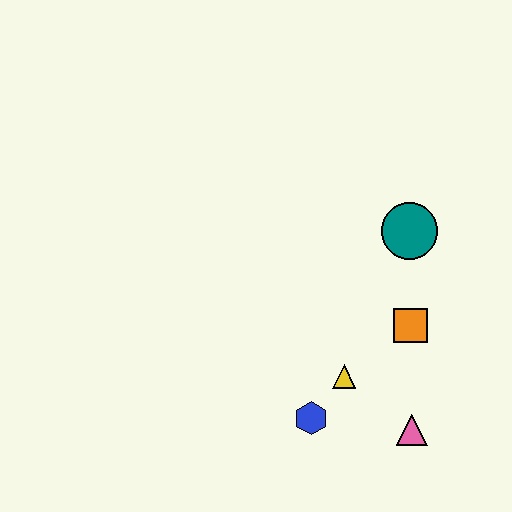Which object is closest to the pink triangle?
The yellow triangle is closest to the pink triangle.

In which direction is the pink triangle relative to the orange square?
The pink triangle is below the orange square.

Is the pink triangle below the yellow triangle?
Yes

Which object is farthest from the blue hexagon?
The teal circle is farthest from the blue hexagon.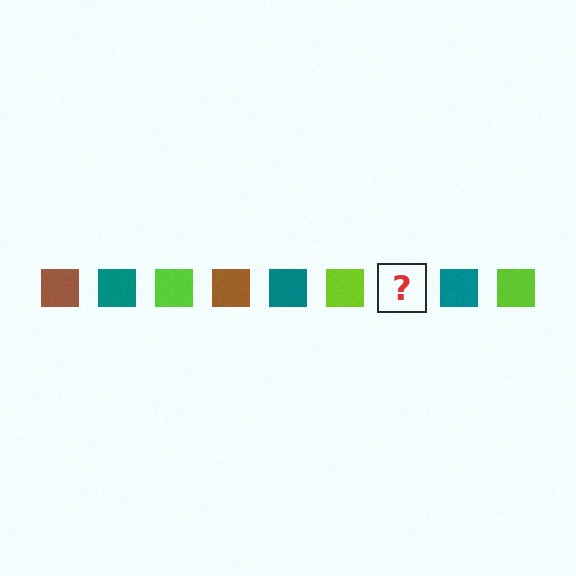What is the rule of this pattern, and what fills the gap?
The rule is that the pattern cycles through brown, teal, lime squares. The gap should be filled with a brown square.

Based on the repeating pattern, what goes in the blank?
The blank should be a brown square.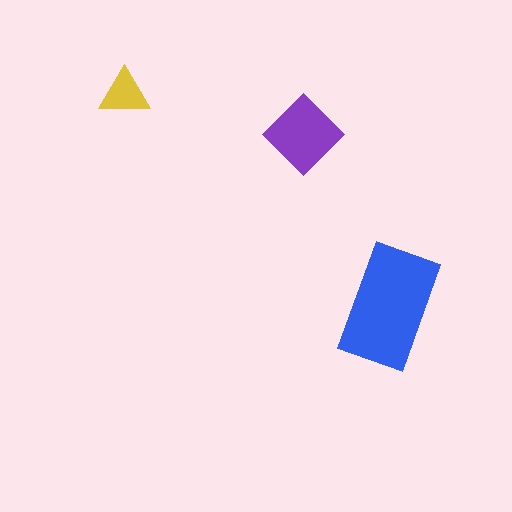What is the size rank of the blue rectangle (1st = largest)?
1st.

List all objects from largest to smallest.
The blue rectangle, the purple diamond, the yellow triangle.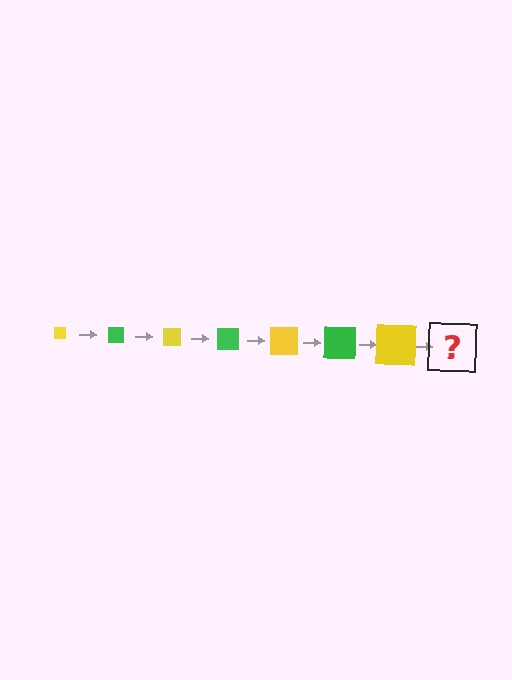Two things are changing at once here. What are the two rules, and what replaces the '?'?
The two rules are that the square grows larger each step and the color cycles through yellow and green. The '?' should be a green square, larger than the previous one.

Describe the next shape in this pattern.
It should be a green square, larger than the previous one.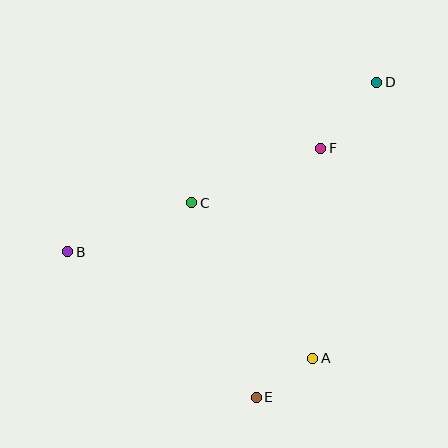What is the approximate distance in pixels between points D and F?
The distance between D and F is approximately 87 pixels.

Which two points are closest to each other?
Points A and E are closest to each other.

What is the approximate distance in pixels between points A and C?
The distance between A and C is approximately 197 pixels.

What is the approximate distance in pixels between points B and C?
The distance between B and C is approximately 133 pixels.